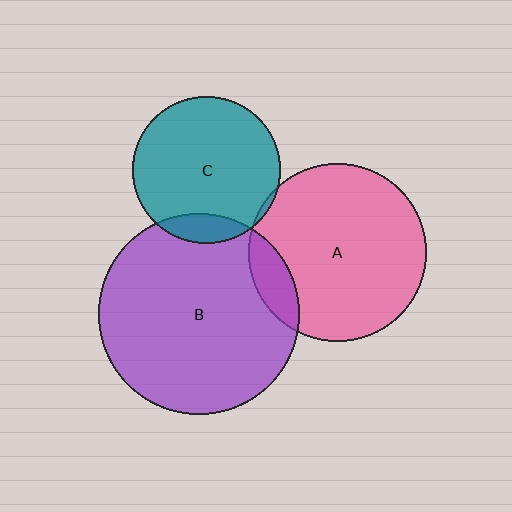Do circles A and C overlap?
Yes.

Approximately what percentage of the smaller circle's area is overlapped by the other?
Approximately 5%.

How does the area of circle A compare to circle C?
Approximately 1.4 times.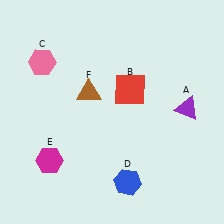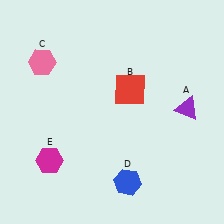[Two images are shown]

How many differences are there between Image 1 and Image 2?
There is 1 difference between the two images.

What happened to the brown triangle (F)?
The brown triangle (F) was removed in Image 2. It was in the top-left area of Image 1.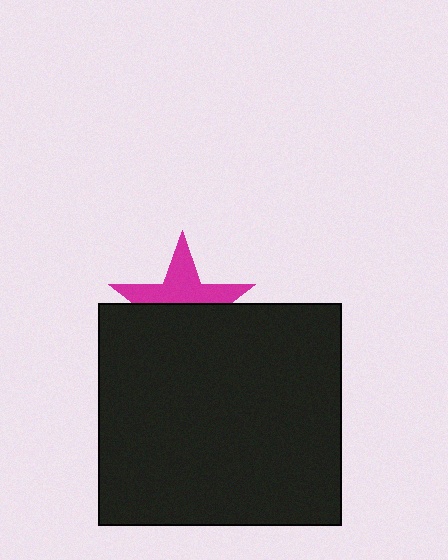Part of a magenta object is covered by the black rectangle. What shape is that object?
It is a star.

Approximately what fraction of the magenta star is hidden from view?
Roughly 52% of the magenta star is hidden behind the black rectangle.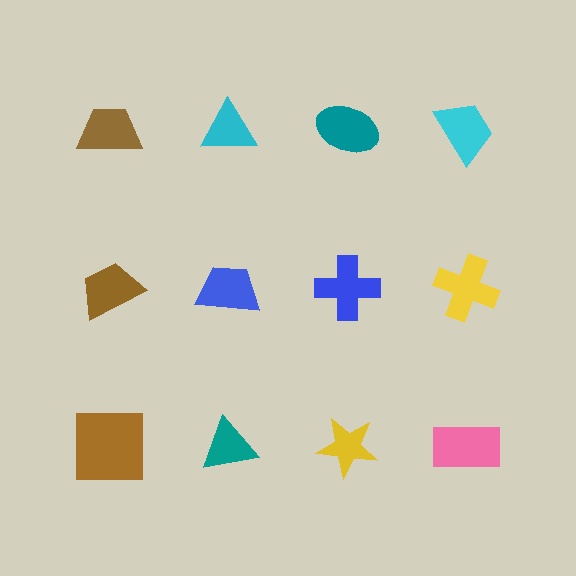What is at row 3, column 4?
A pink rectangle.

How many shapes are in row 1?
4 shapes.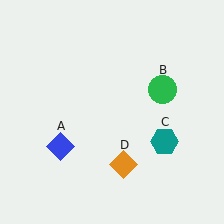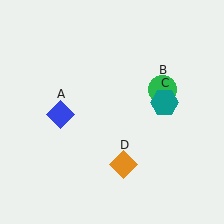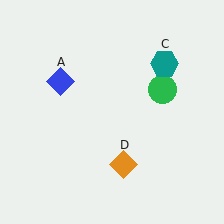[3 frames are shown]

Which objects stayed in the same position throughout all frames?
Green circle (object B) and orange diamond (object D) remained stationary.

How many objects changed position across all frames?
2 objects changed position: blue diamond (object A), teal hexagon (object C).